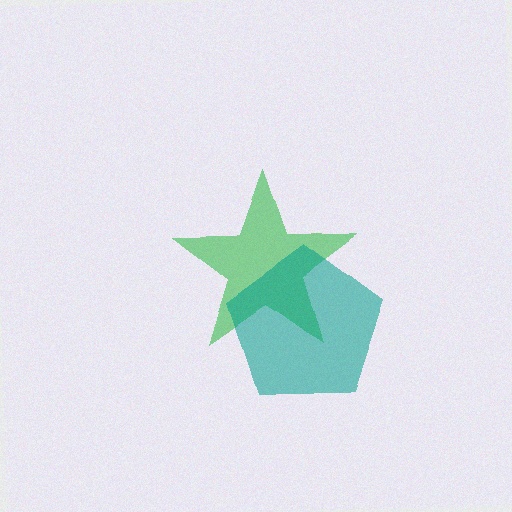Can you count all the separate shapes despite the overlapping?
Yes, there are 2 separate shapes.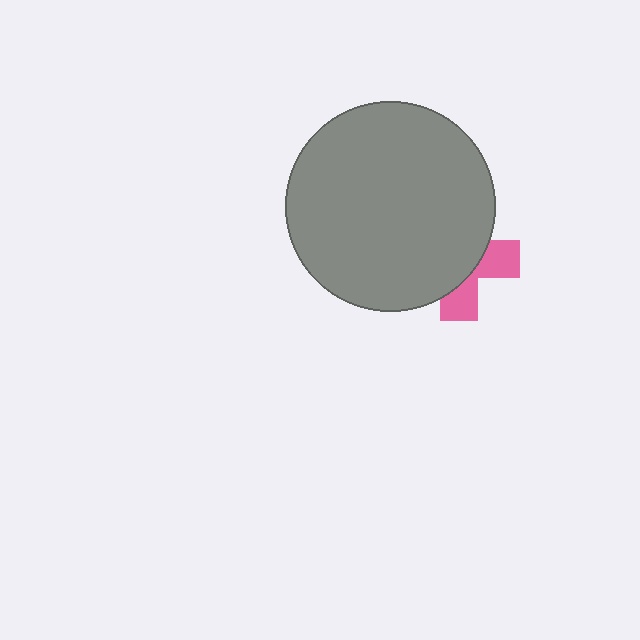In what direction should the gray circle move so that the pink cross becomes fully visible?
The gray circle should move toward the upper-left. That is the shortest direction to clear the overlap and leave the pink cross fully visible.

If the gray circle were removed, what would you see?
You would see the complete pink cross.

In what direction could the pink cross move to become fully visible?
The pink cross could move toward the lower-right. That would shift it out from behind the gray circle entirely.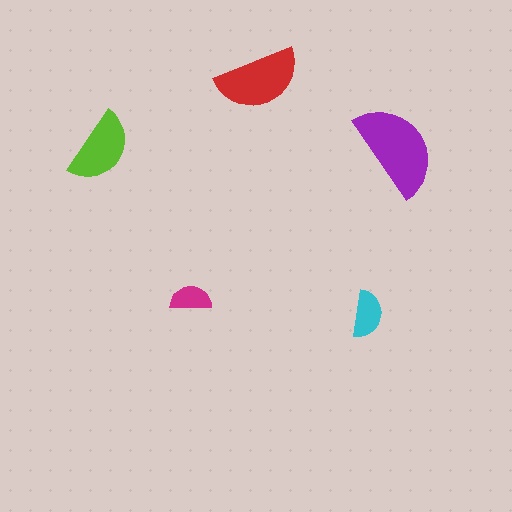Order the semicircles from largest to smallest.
the purple one, the red one, the lime one, the cyan one, the magenta one.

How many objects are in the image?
There are 5 objects in the image.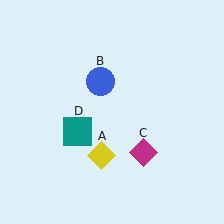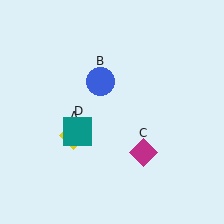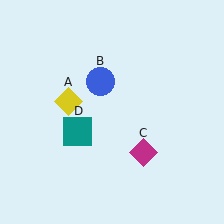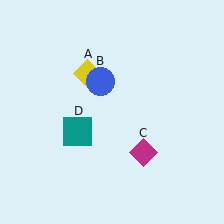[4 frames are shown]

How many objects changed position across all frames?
1 object changed position: yellow diamond (object A).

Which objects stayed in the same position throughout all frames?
Blue circle (object B) and magenta diamond (object C) and teal square (object D) remained stationary.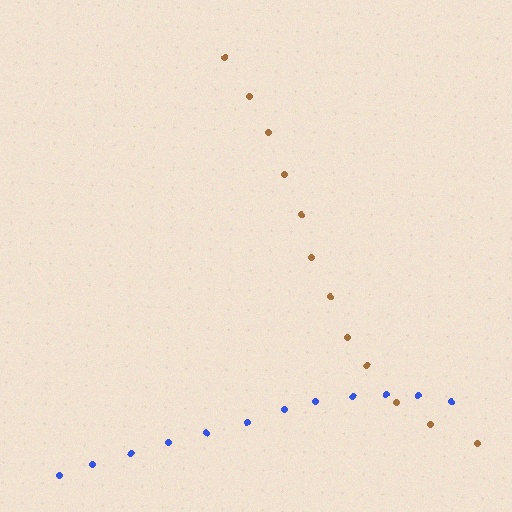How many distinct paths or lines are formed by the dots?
There are 2 distinct paths.